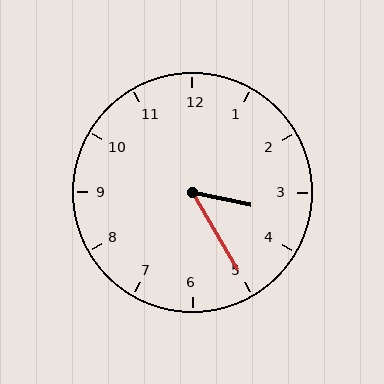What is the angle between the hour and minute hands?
Approximately 48 degrees.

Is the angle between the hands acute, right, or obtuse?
It is acute.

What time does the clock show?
3:25.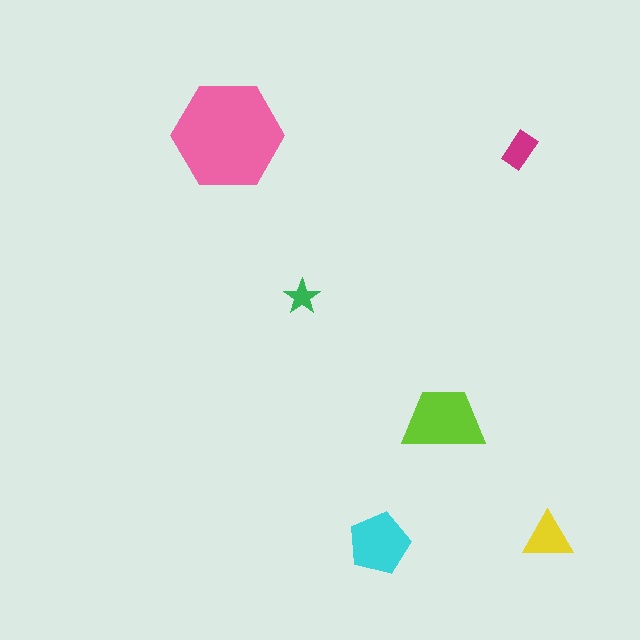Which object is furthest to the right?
The yellow triangle is rightmost.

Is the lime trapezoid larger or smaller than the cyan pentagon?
Larger.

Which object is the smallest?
The green star.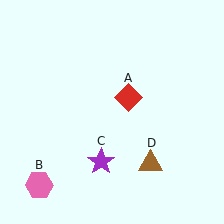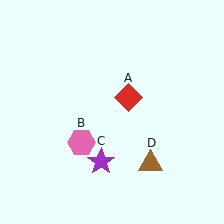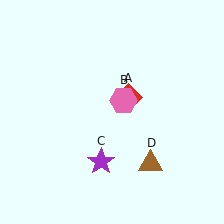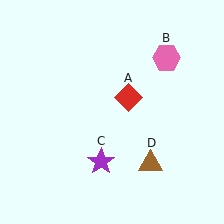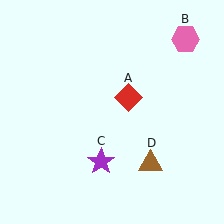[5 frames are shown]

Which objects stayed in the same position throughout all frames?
Red diamond (object A) and purple star (object C) and brown triangle (object D) remained stationary.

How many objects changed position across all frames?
1 object changed position: pink hexagon (object B).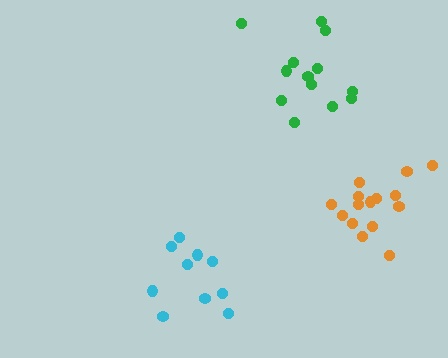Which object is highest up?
The green cluster is topmost.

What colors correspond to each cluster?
The clusters are colored: cyan, orange, green.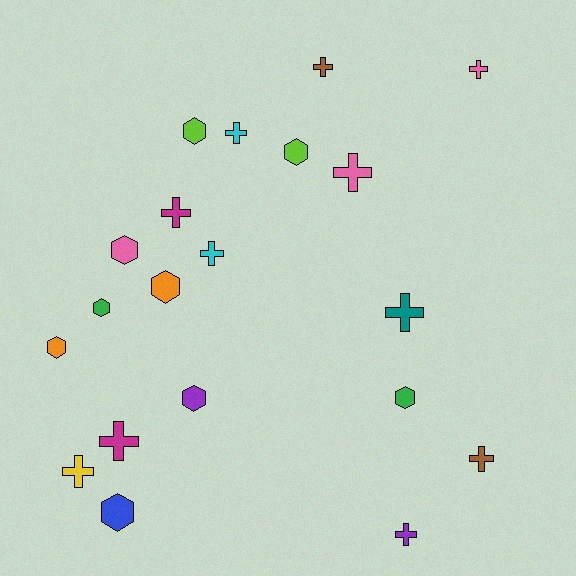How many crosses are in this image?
There are 11 crosses.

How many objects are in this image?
There are 20 objects.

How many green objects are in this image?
There are 2 green objects.